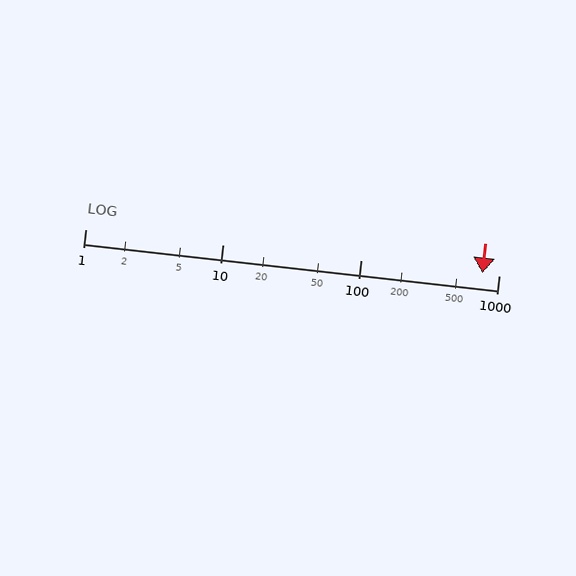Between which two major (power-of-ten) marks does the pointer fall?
The pointer is between 100 and 1000.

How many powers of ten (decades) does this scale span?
The scale spans 3 decades, from 1 to 1000.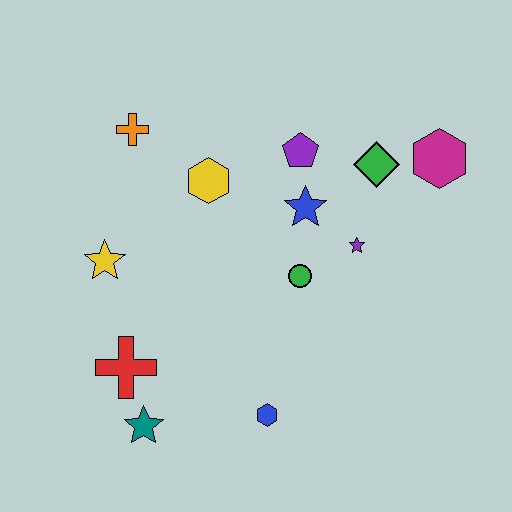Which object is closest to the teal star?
The red cross is closest to the teal star.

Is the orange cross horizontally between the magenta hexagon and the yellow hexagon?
No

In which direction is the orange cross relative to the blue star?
The orange cross is to the left of the blue star.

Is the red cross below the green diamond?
Yes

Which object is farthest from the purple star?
The teal star is farthest from the purple star.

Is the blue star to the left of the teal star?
No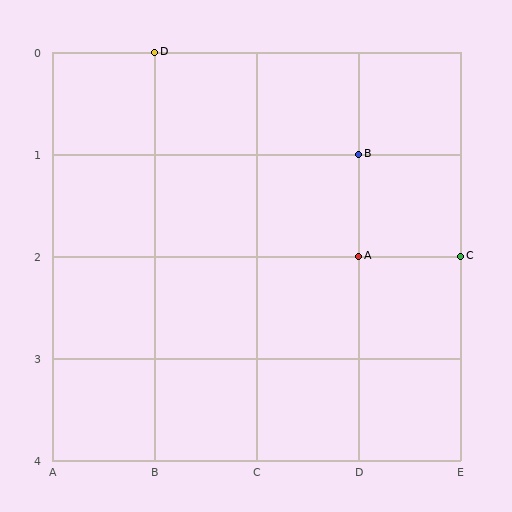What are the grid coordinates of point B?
Point B is at grid coordinates (D, 1).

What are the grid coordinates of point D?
Point D is at grid coordinates (B, 0).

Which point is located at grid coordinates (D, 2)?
Point A is at (D, 2).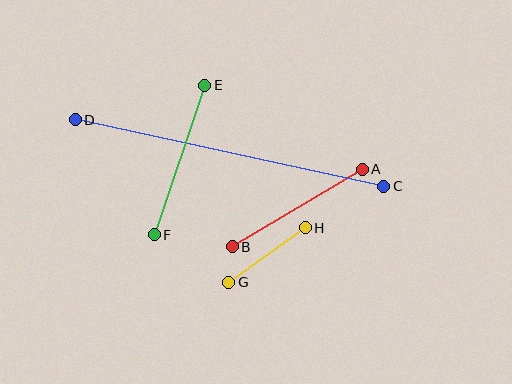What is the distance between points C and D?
The distance is approximately 316 pixels.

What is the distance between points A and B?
The distance is approximately 151 pixels.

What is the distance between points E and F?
The distance is approximately 158 pixels.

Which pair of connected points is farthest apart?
Points C and D are farthest apart.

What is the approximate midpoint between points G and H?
The midpoint is at approximately (267, 255) pixels.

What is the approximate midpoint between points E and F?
The midpoint is at approximately (179, 160) pixels.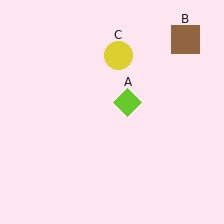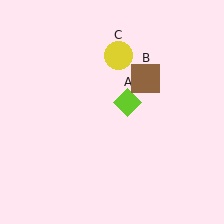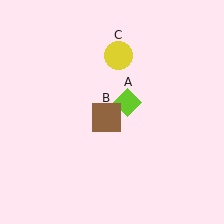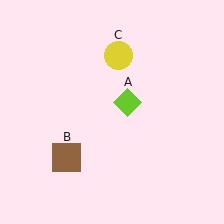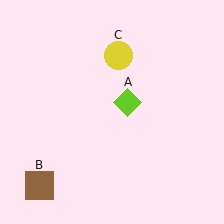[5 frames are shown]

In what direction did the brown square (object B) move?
The brown square (object B) moved down and to the left.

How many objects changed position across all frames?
1 object changed position: brown square (object B).